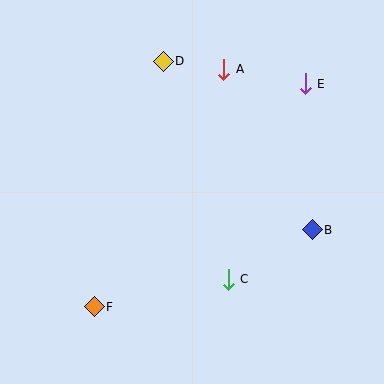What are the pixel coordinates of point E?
Point E is at (305, 84).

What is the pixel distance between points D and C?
The distance between D and C is 228 pixels.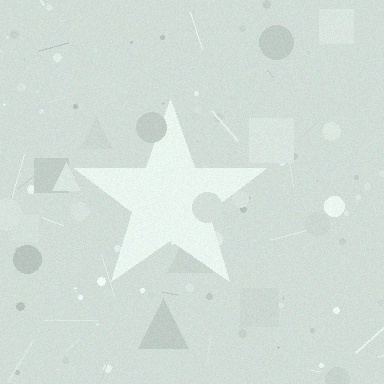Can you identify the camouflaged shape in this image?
The camouflaged shape is a star.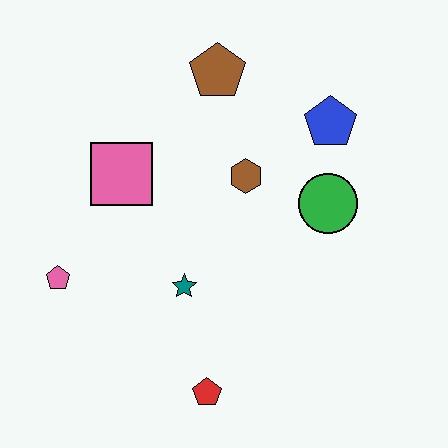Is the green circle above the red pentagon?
Yes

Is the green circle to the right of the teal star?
Yes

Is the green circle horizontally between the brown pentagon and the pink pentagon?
No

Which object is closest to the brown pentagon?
The brown hexagon is closest to the brown pentagon.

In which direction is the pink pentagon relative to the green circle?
The pink pentagon is to the left of the green circle.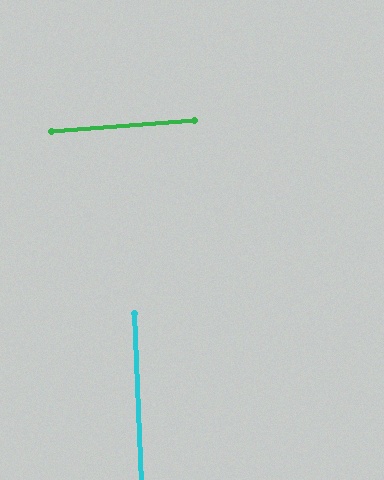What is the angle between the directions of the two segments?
Approximately 88 degrees.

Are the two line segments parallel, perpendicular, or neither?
Perpendicular — they meet at approximately 88°.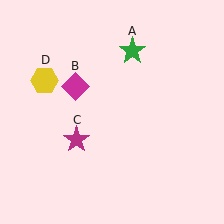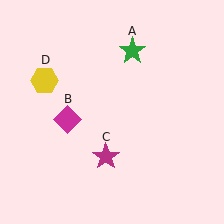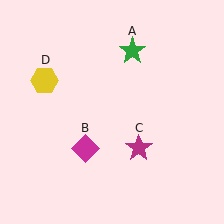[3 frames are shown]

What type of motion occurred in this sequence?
The magenta diamond (object B), magenta star (object C) rotated counterclockwise around the center of the scene.